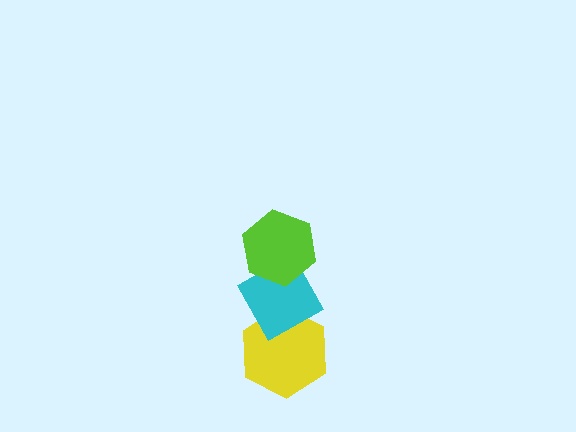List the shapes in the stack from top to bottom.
From top to bottom: the lime hexagon, the cyan diamond, the yellow hexagon.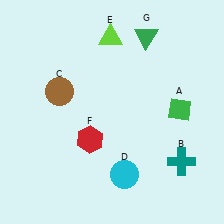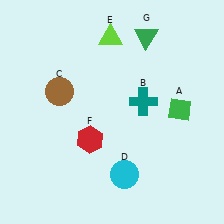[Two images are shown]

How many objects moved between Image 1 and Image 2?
1 object moved between the two images.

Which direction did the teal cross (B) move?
The teal cross (B) moved up.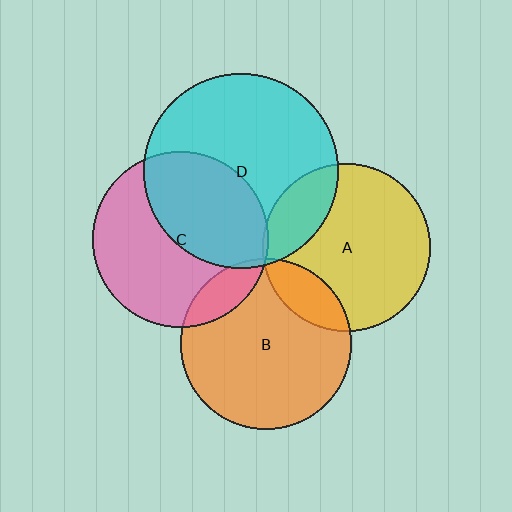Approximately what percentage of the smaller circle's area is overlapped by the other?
Approximately 5%.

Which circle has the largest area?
Circle D (cyan).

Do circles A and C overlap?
Yes.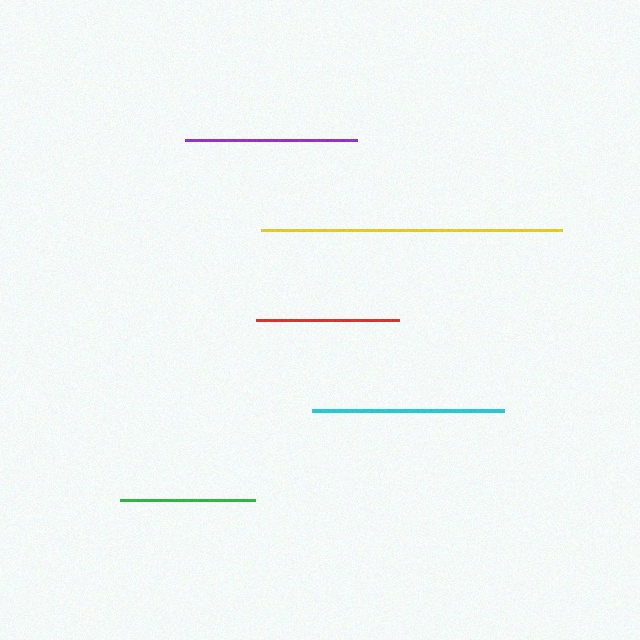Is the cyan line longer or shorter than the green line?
The cyan line is longer than the green line.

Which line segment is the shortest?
The green line is the shortest at approximately 135 pixels.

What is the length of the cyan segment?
The cyan segment is approximately 192 pixels long.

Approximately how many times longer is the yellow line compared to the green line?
The yellow line is approximately 2.2 times the length of the green line.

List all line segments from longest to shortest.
From longest to shortest: yellow, cyan, purple, red, green.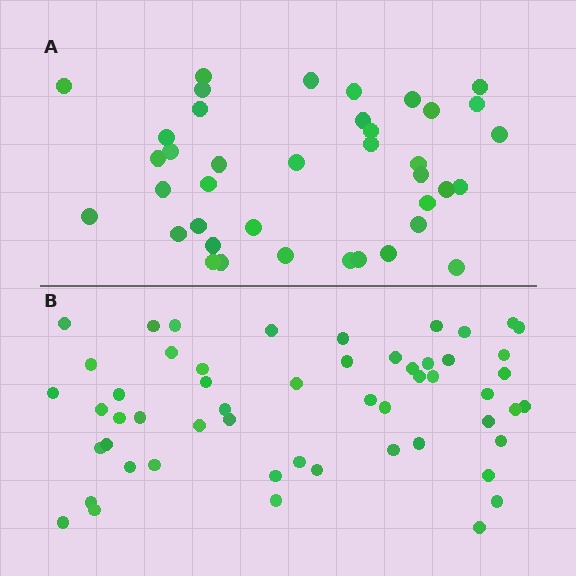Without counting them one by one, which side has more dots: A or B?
Region B (the bottom region) has more dots.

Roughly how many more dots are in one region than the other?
Region B has approximately 15 more dots than region A.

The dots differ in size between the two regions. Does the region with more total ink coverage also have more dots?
No. Region A has more total ink coverage because its dots are larger, but region B actually contains more individual dots. Total area can be misleading — the number of items is what matters here.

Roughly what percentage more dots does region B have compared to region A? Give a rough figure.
About 40% more.